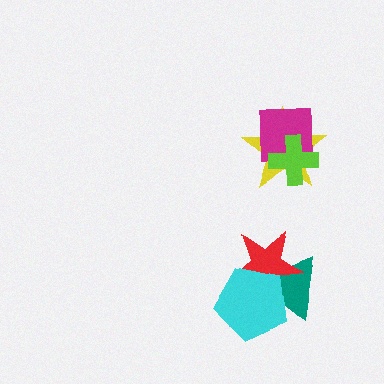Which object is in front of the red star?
The cyan pentagon is in front of the red star.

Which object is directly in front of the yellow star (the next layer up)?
The magenta square is directly in front of the yellow star.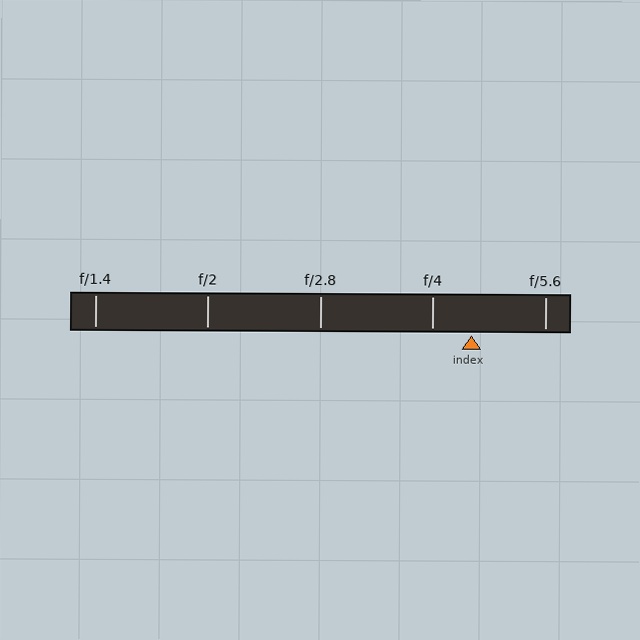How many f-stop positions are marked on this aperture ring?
There are 5 f-stop positions marked.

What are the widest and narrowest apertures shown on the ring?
The widest aperture shown is f/1.4 and the narrowest is f/5.6.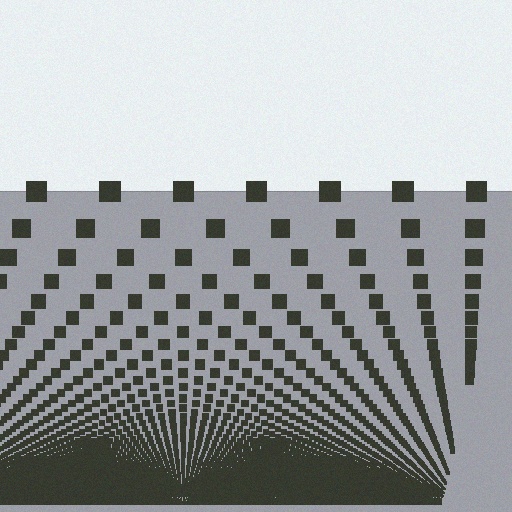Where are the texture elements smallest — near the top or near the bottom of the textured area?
Near the bottom.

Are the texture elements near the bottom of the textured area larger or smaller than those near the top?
Smaller. The gradient is inverted — elements near the bottom are smaller and denser.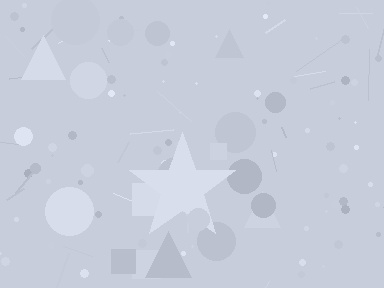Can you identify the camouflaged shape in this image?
The camouflaged shape is a star.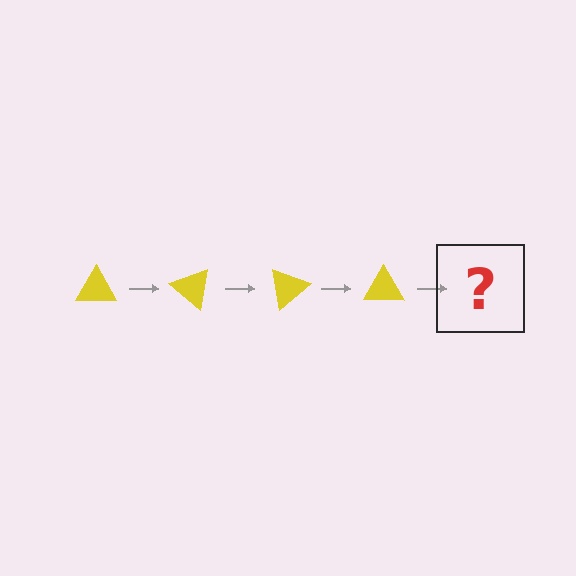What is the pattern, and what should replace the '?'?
The pattern is that the triangle rotates 40 degrees each step. The '?' should be a yellow triangle rotated 160 degrees.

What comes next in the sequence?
The next element should be a yellow triangle rotated 160 degrees.